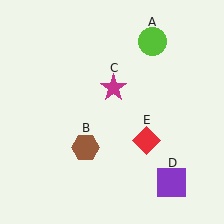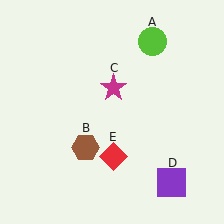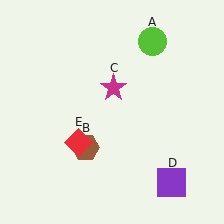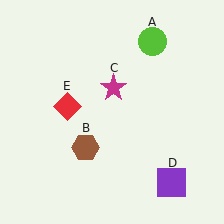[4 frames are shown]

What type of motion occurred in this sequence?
The red diamond (object E) rotated clockwise around the center of the scene.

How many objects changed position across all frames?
1 object changed position: red diamond (object E).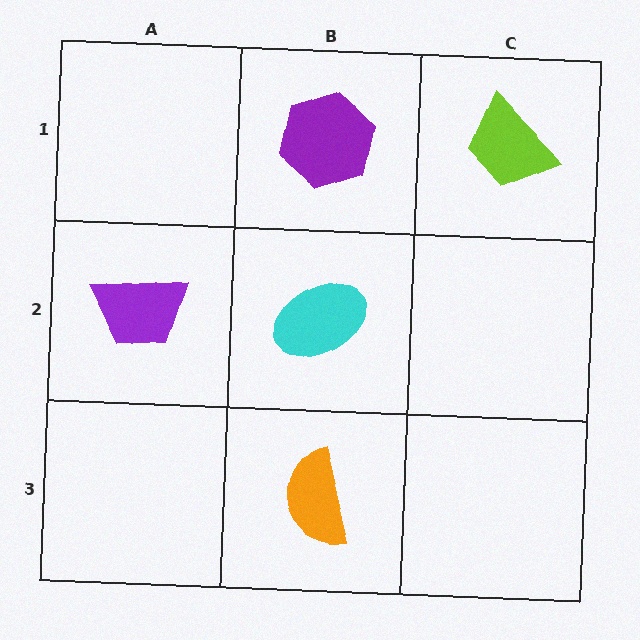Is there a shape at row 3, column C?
No, that cell is empty.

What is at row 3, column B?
An orange semicircle.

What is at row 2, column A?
A purple trapezoid.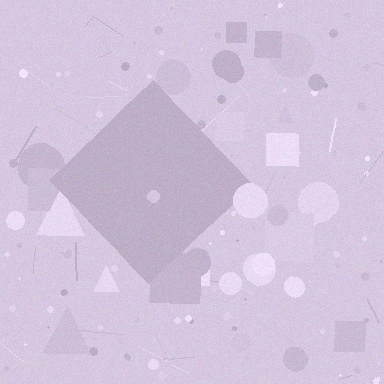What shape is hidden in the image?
A diamond is hidden in the image.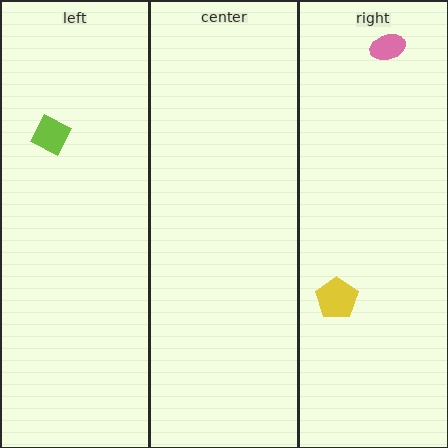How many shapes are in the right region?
2.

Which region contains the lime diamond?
The left region.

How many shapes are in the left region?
1.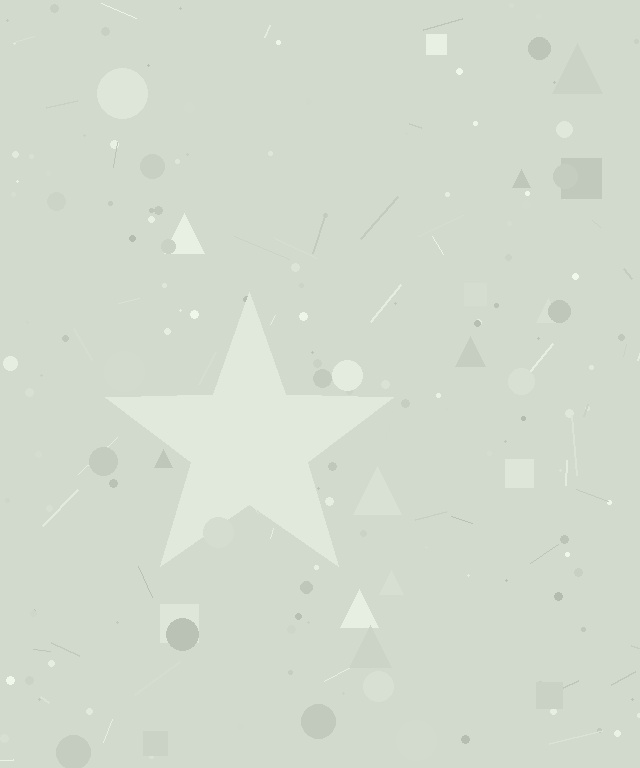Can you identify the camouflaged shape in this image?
The camouflaged shape is a star.